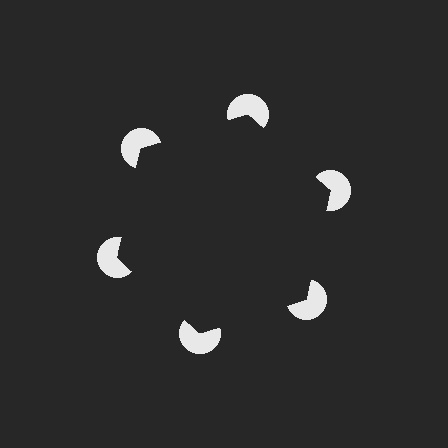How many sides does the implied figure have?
6 sides.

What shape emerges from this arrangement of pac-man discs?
An illusory hexagon — its edges are inferred from the aligned wedge cuts in the pac-man discs, not physically drawn.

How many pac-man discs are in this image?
There are 6 — one at each vertex of the illusory hexagon.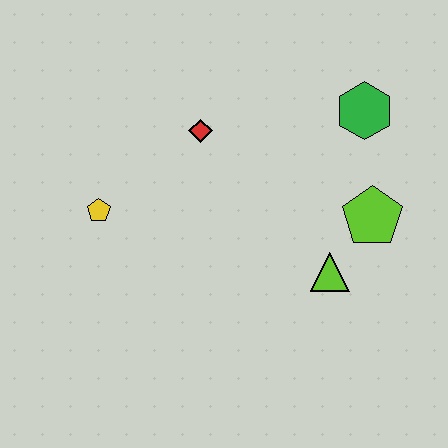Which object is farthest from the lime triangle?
The yellow pentagon is farthest from the lime triangle.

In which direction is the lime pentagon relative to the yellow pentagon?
The lime pentagon is to the right of the yellow pentagon.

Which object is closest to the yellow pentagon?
The red diamond is closest to the yellow pentagon.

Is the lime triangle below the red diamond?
Yes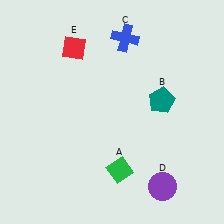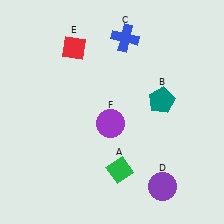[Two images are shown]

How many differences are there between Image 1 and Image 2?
There is 1 difference between the two images.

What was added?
A purple circle (F) was added in Image 2.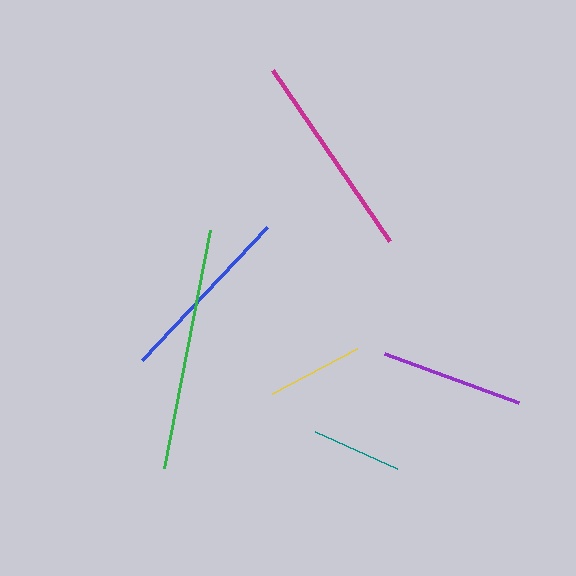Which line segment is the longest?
The green line is the longest at approximately 242 pixels.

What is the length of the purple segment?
The purple segment is approximately 142 pixels long.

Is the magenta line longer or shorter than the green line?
The green line is longer than the magenta line.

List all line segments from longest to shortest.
From longest to shortest: green, magenta, blue, purple, yellow, teal.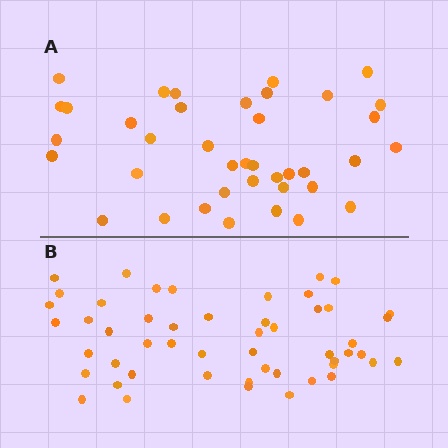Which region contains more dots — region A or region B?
Region B (the bottom region) has more dots.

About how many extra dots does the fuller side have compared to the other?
Region B has roughly 12 or so more dots than region A.